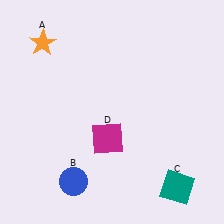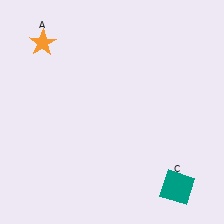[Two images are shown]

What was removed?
The magenta square (D), the blue circle (B) were removed in Image 2.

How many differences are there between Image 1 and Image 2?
There are 2 differences between the two images.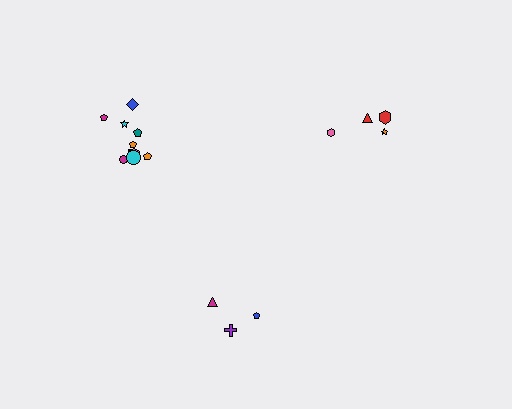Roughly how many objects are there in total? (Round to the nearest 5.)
Roughly 15 objects in total.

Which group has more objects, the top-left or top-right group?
The top-left group.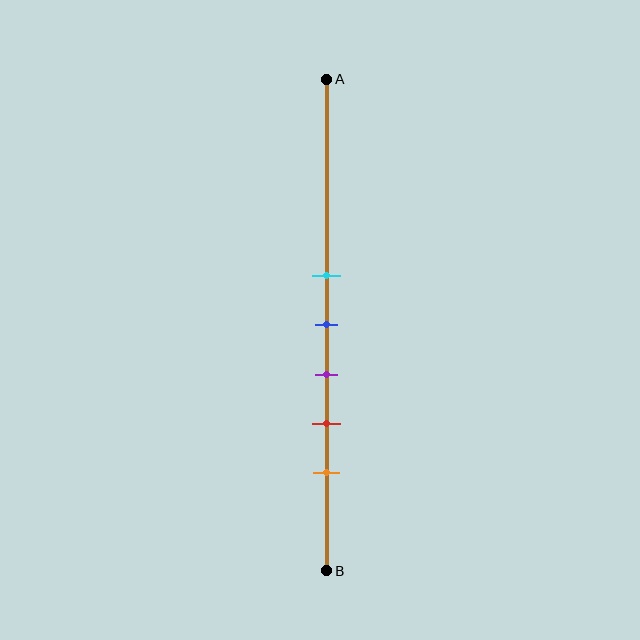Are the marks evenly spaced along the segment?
Yes, the marks are approximately evenly spaced.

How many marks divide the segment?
There are 5 marks dividing the segment.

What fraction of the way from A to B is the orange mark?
The orange mark is approximately 80% (0.8) of the way from A to B.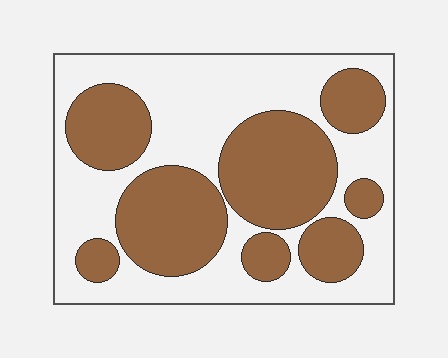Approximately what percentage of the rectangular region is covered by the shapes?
Approximately 45%.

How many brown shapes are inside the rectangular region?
8.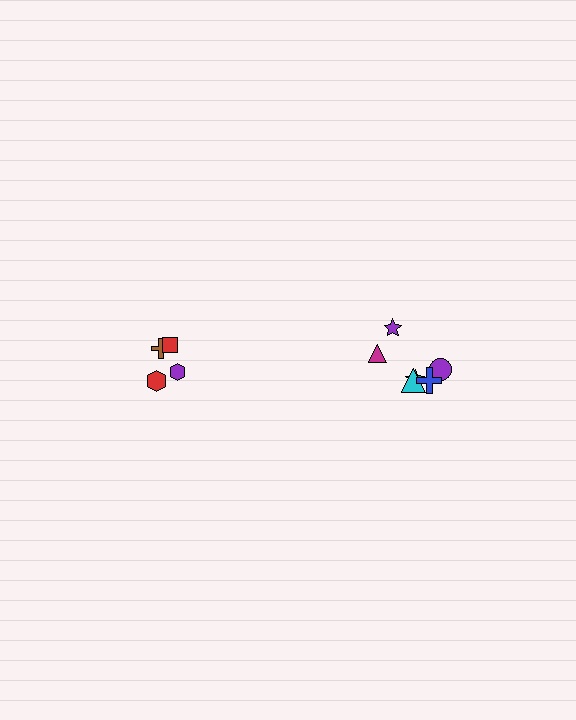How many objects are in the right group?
There are 6 objects.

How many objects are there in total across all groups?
There are 10 objects.